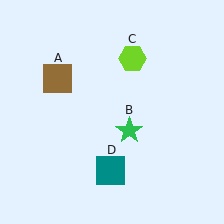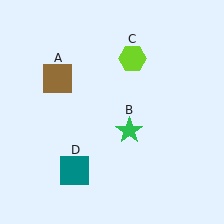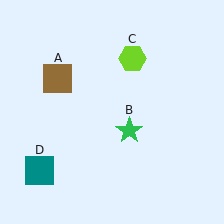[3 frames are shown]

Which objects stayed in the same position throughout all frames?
Brown square (object A) and green star (object B) and lime hexagon (object C) remained stationary.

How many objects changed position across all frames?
1 object changed position: teal square (object D).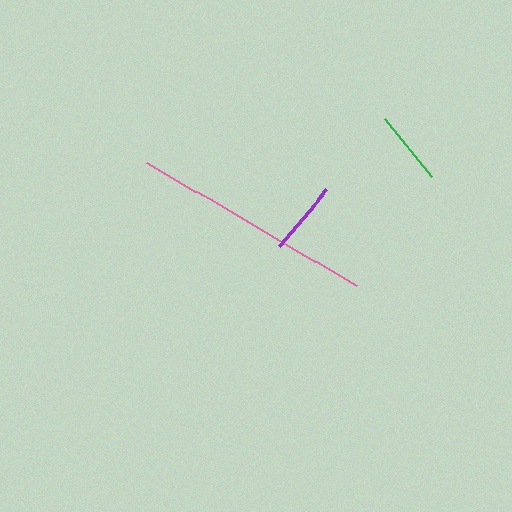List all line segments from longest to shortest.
From longest to shortest: pink, green, purple.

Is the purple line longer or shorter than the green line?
The green line is longer than the purple line.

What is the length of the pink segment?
The pink segment is approximately 243 pixels long.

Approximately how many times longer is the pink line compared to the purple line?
The pink line is approximately 3.3 times the length of the purple line.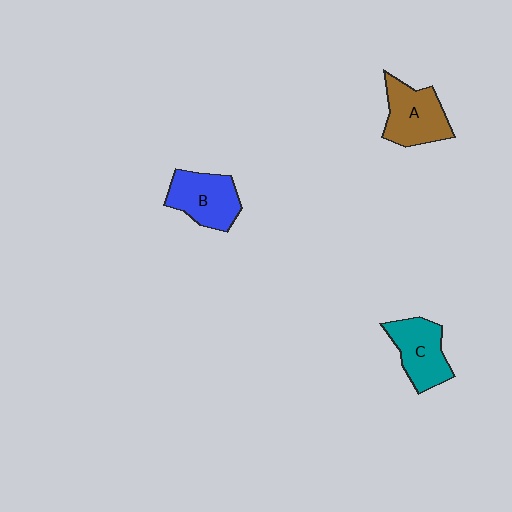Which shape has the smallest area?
Shape C (teal).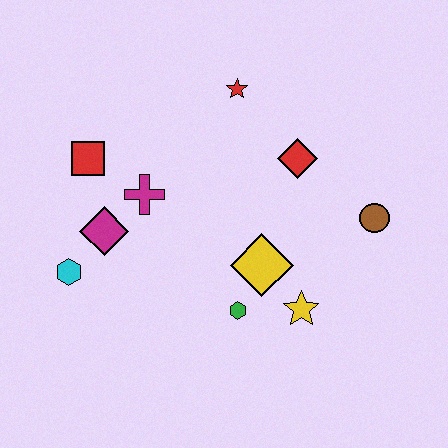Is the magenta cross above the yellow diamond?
Yes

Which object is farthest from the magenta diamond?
The brown circle is farthest from the magenta diamond.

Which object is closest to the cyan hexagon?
The magenta diamond is closest to the cyan hexagon.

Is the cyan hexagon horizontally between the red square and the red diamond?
No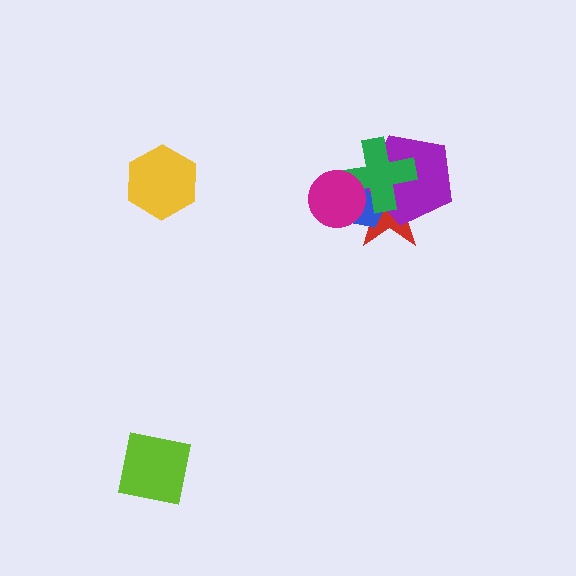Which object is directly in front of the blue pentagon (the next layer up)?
The purple pentagon is directly in front of the blue pentagon.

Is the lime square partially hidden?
No, no other shape covers it.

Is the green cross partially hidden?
Yes, it is partially covered by another shape.